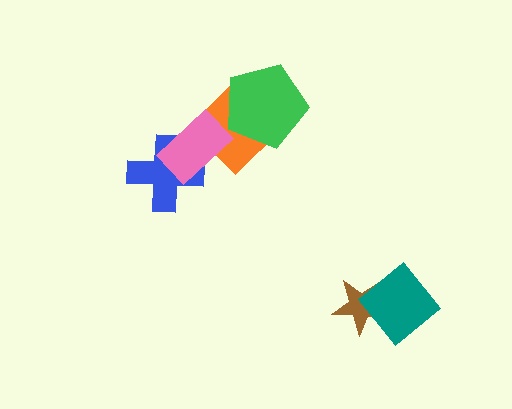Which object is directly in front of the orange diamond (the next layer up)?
The pink rectangle is directly in front of the orange diamond.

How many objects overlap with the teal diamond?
1 object overlaps with the teal diamond.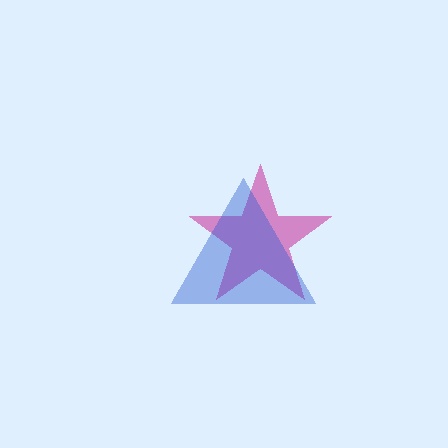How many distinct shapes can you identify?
There are 2 distinct shapes: a magenta star, a blue triangle.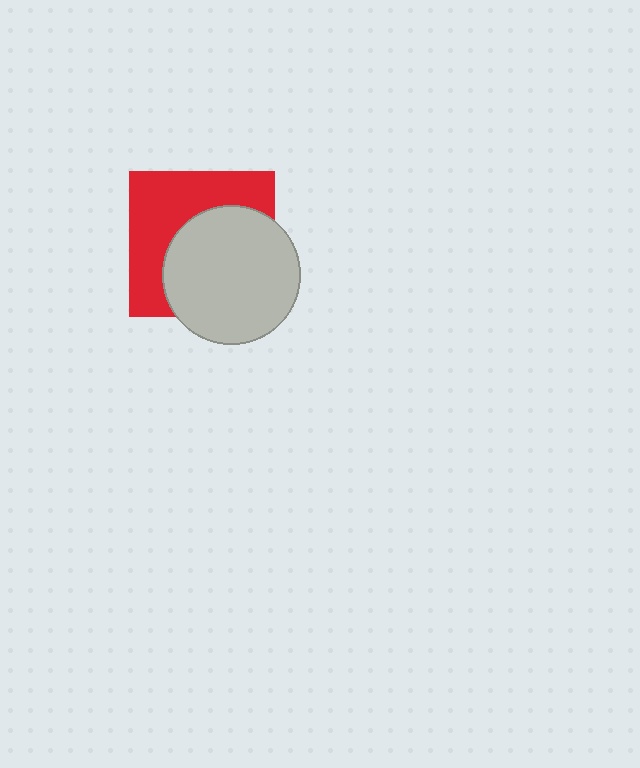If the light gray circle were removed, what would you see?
You would see the complete red square.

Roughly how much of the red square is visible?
About half of it is visible (roughly 47%).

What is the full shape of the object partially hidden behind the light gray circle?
The partially hidden object is a red square.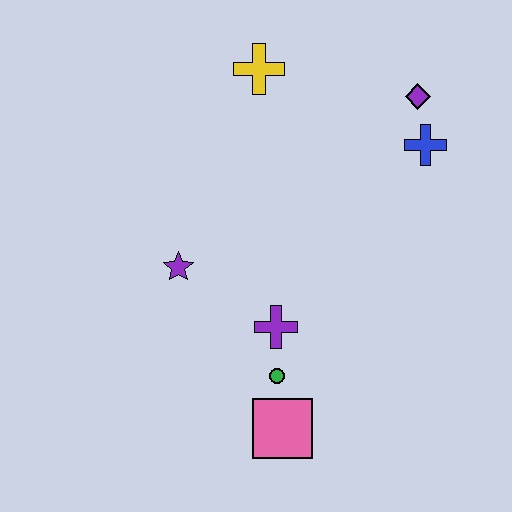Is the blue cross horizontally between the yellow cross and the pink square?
No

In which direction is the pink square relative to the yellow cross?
The pink square is below the yellow cross.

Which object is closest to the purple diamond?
The blue cross is closest to the purple diamond.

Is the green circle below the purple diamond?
Yes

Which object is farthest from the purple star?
The purple diamond is farthest from the purple star.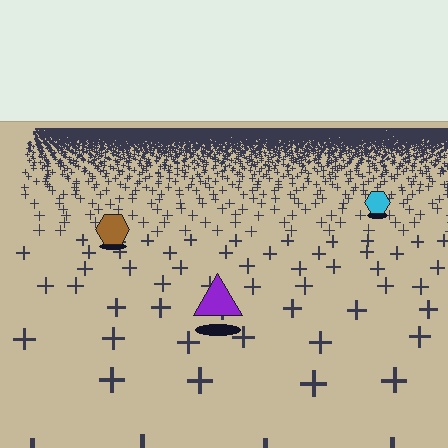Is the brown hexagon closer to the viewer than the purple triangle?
No. The purple triangle is closer — you can tell from the texture gradient: the ground texture is coarser near it.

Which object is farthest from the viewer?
The cyan hexagon is farthest from the viewer. It appears smaller and the ground texture around it is denser.